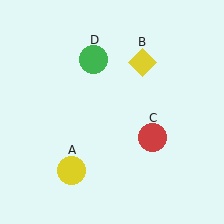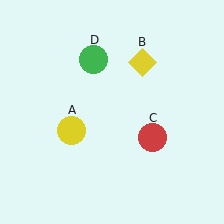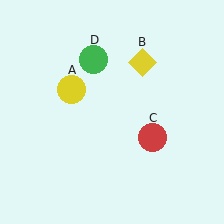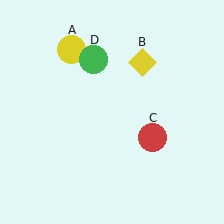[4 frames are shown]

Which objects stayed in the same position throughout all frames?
Yellow diamond (object B) and red circle (object C) and green circle (object D) remained stationary.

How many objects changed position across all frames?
1 object changed position: yellow circle (object A).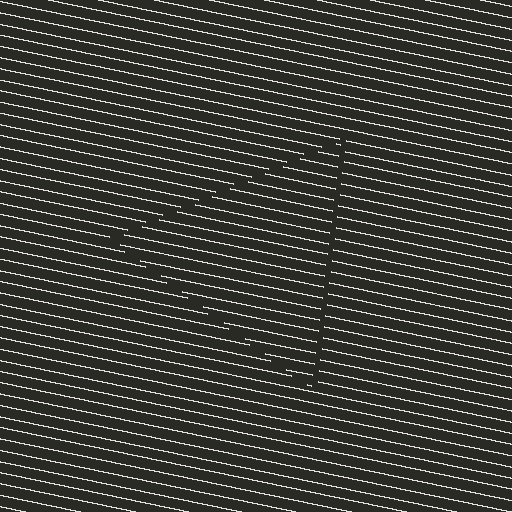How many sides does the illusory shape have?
3 sides — the line-ends trace a triangle.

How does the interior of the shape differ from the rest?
The interior of the shape contains the same grating, shifted by half a period — the contour is defined by the phase discontinuity where line-ends from the inner and outer gratings abut.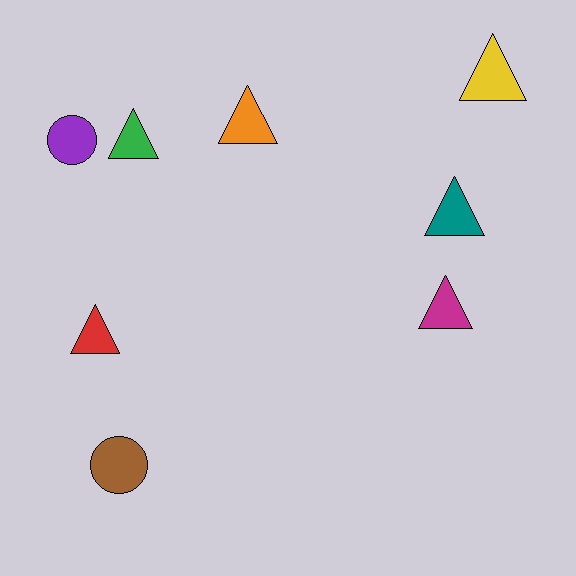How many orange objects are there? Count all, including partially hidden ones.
There is 1 orange object.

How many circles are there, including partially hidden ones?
There are 2 circles.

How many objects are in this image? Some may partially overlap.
There are 8 objects.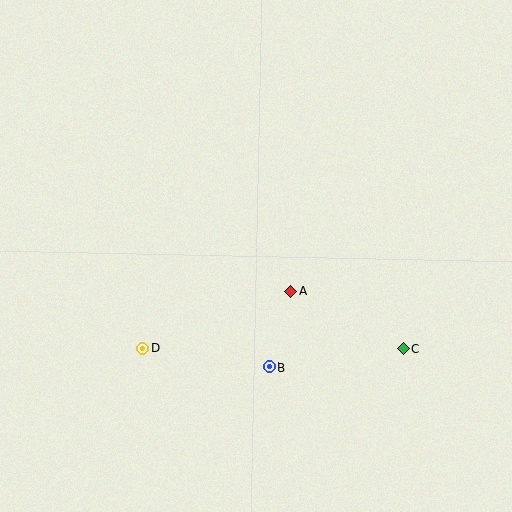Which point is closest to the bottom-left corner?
Point D is closest to the bottom-left corner.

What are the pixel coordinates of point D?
Point D is at (143, 348).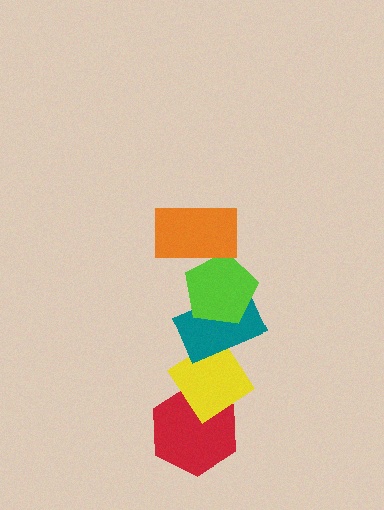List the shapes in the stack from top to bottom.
From top to bottom: the orange rectangle, the lime pentagon, the teal rectangle, the yellow diamond, the red hexagon.